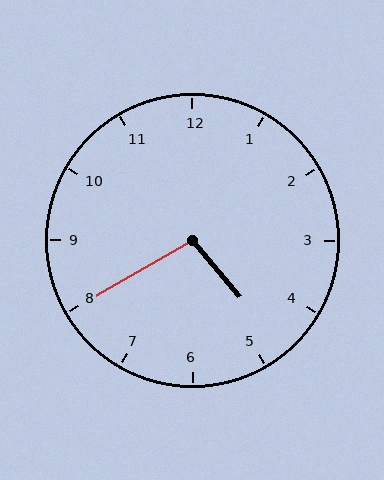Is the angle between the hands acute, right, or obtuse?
It is obtuse.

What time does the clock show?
4:40.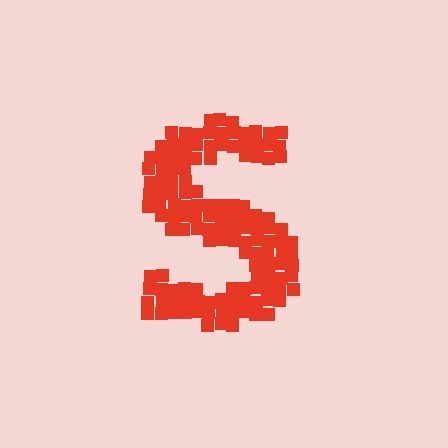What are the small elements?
The small elements are squares.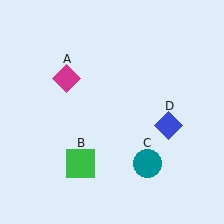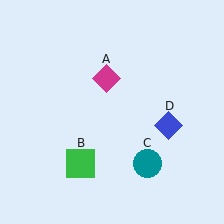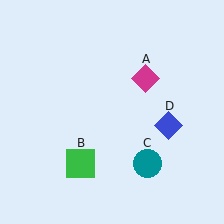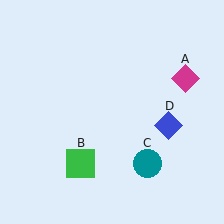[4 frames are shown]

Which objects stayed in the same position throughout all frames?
Green square (object B) and teal circle (object C) and blue diamond (object D) remained stationary.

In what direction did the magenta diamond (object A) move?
The magenta diamond (object A) moved right.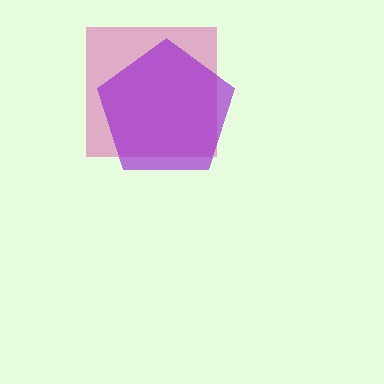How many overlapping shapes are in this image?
There are 2 overlapping shapes in the image.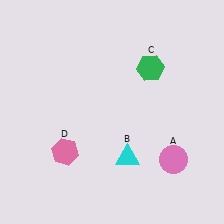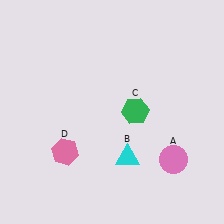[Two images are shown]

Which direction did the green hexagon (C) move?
The green hexagon (C) moved down.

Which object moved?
The green hexagon (C) moved down.